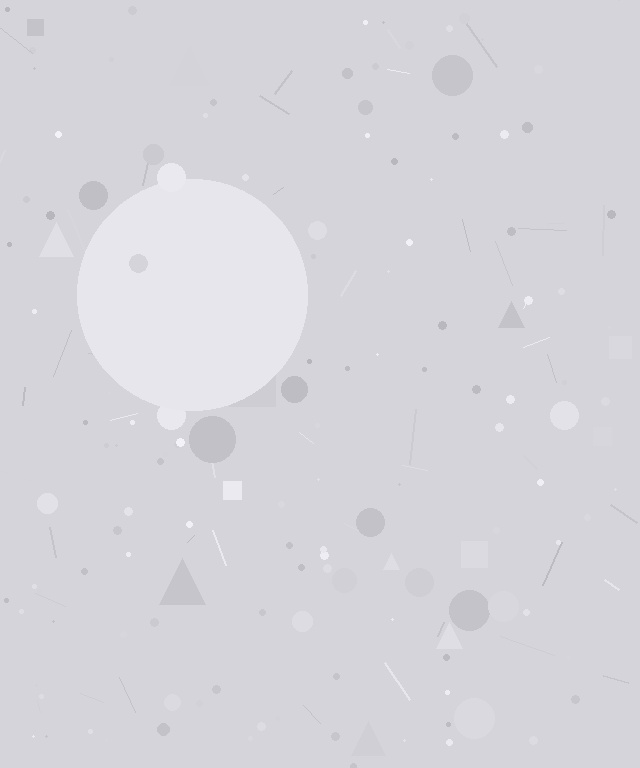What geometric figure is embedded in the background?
A circle is embedded in the background.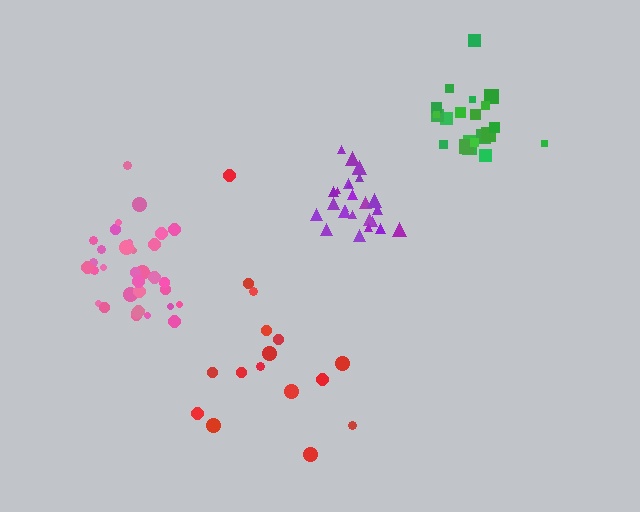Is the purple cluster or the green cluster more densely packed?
Purple.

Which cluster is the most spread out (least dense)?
Red.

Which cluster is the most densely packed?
Purple.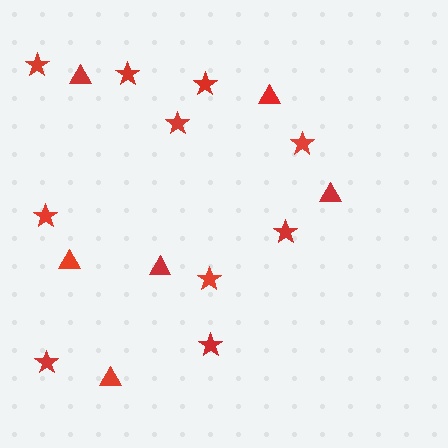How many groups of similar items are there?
There are 2 groups: one group of triangles (6) and one group of stars (10).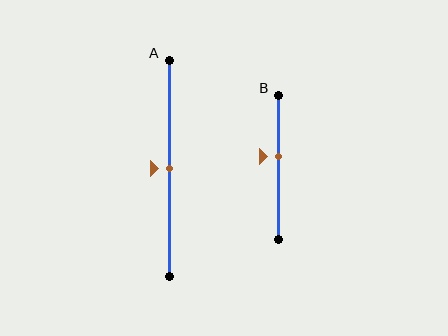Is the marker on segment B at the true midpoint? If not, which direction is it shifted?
No, the marker on segment B is shifted upward by about 7% of the segment length.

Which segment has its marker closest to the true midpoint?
Segment A has its marker closest to the true midpoint.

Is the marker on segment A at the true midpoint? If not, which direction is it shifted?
Yes, the marker on segment A is at the true midpoint.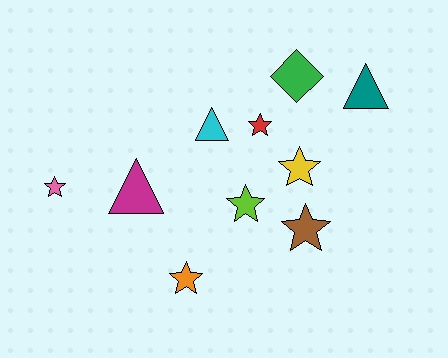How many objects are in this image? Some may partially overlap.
There are 10 objects.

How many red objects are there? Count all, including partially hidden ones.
There is 1 red object.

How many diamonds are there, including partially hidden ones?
There is 1 diamond.